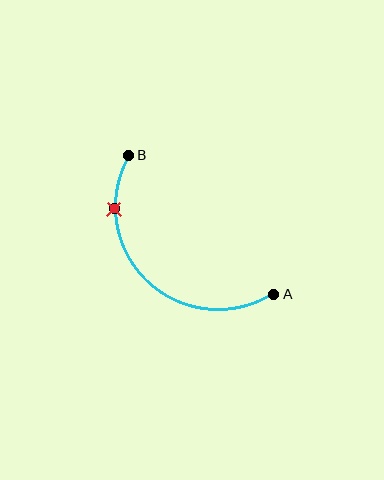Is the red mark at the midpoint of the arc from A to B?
No. The red mark lies on the arc but is closer to endpoint B. The arc midpoint would be at the point on the curve equidistant along the arc from both A and B.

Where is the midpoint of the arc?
The arc midpoint is the point on the curve farthest from the straight line joining A and B. It sits below and to the left of that line.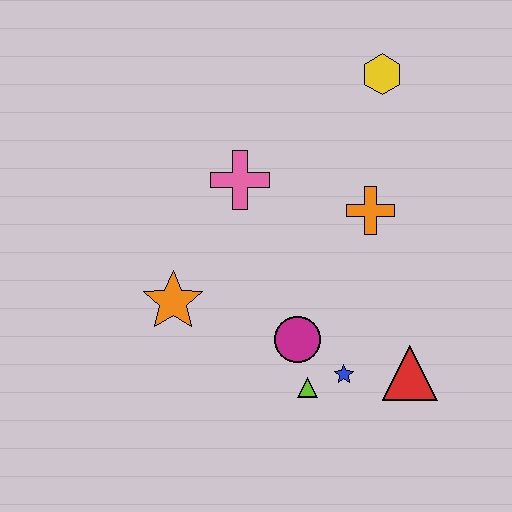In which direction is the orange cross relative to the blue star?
The orange cross is above the blue star.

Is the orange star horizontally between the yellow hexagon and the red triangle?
No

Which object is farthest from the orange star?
The yellow hexagon is farthest from the orange star.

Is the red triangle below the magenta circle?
Yes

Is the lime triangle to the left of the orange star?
No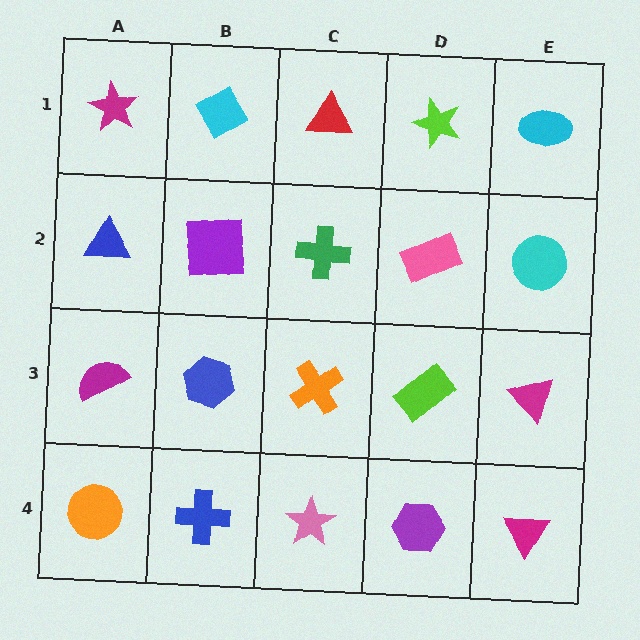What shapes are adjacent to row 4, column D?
A lime rectangle (row 3, column D), a pink star (row 4, column C), a magenta triangle (row 4, column E).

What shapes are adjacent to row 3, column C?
A green cross (row 2, column C), a pink star (row 4, column C), a blue hexagon (row 3, column B), a lime rectangle (row 3, column D).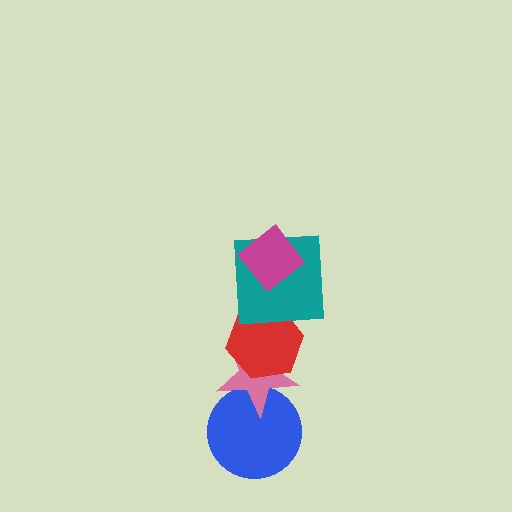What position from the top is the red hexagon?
The red hexagon is 3rd from the top.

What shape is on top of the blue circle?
The pink star is on top of the blue circle.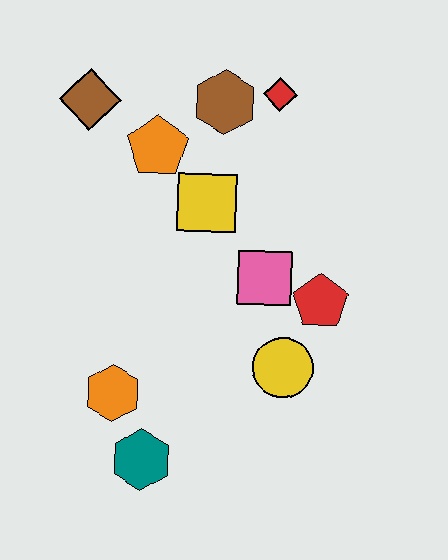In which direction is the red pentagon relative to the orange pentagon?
The red pentagon is to the right of the orange pentagon.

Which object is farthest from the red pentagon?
The brown diamond is farthest from the red pentagon.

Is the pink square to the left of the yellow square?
No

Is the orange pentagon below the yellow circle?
No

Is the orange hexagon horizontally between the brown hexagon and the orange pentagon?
No